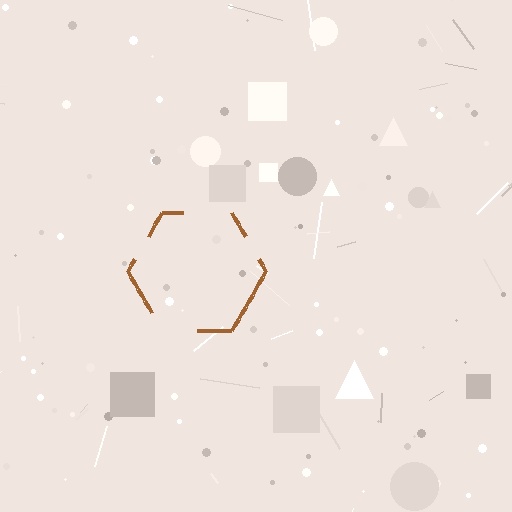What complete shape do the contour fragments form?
The contour fragments form a hexagon.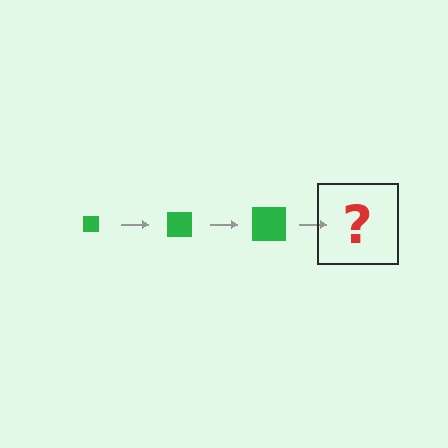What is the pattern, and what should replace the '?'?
The pattern is that the square gets progressively larger each step. The '?' should be a green square, larger than the previous one.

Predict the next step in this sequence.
The next step is a green square, larger than the previous one.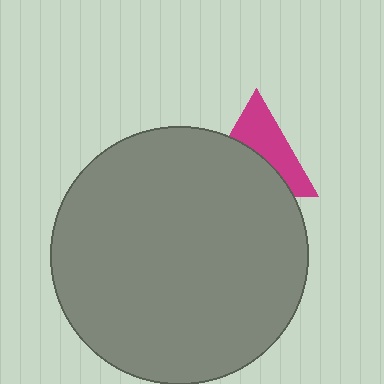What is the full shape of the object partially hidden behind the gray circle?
The partially hidden object is a magenta triangle.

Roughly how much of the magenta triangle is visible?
About half of it is visible (roughly 47%).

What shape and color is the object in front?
The object in front is a gray circle.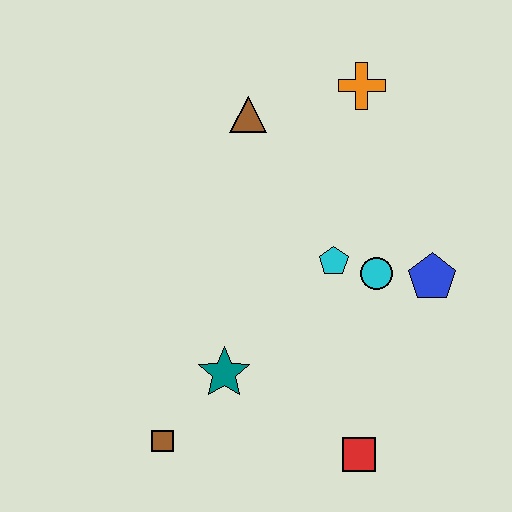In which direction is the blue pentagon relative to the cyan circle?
The blue pentagon is to the right of the cyan circle.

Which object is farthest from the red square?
The orange cross is farthest from the red square.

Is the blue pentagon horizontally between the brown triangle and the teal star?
No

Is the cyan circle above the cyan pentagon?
No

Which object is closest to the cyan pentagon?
The cyan circle is closest to the cyan pentagon.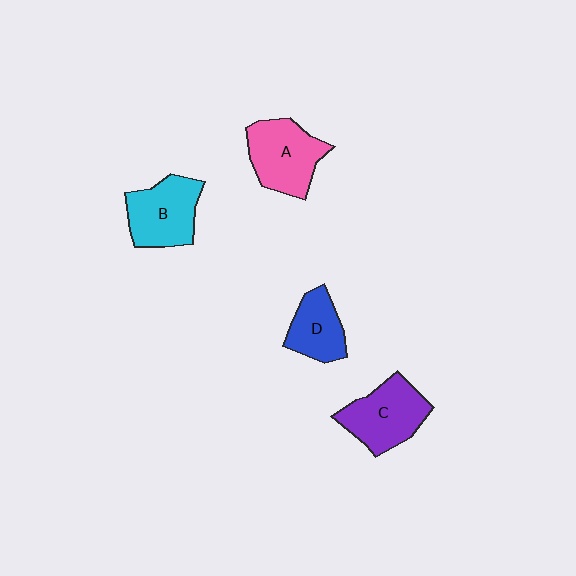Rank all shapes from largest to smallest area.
From largest to smallest: A (pink), C (purple), B (cyan), D (blue).